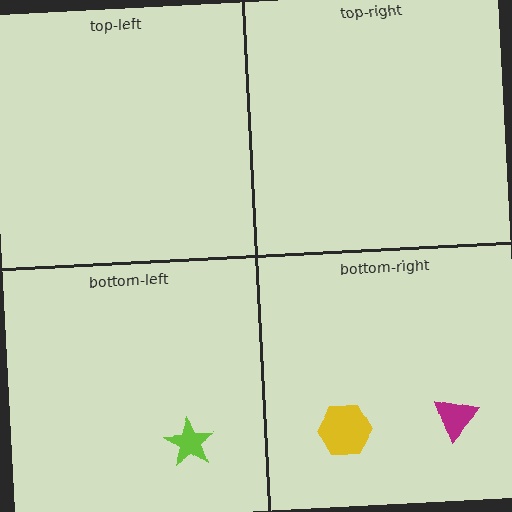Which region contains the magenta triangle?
The bottom-right region.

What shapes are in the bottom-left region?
The lime star.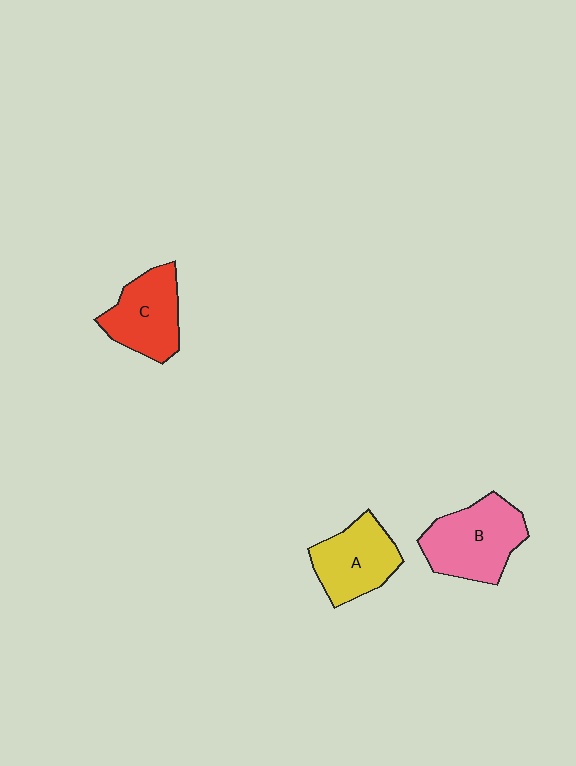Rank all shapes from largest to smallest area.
From largest to smallest: B (pink), C (red), A (yellow).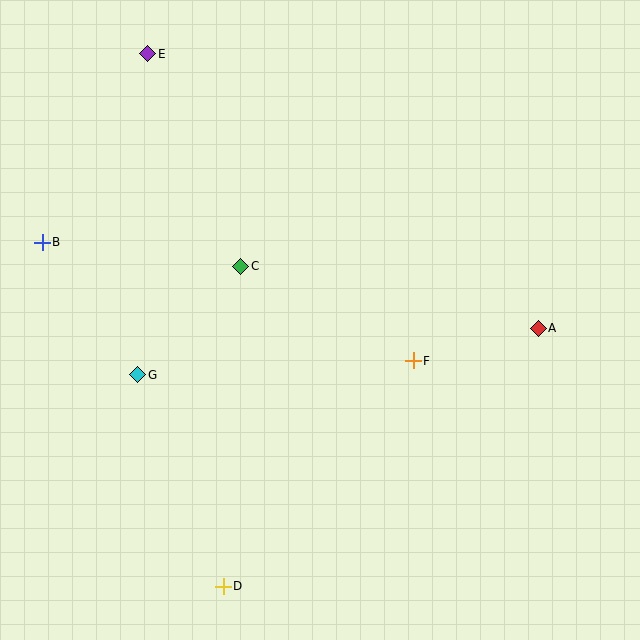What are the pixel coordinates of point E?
Point E is at (148, 54).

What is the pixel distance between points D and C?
The distance between D and C is 321 pixels.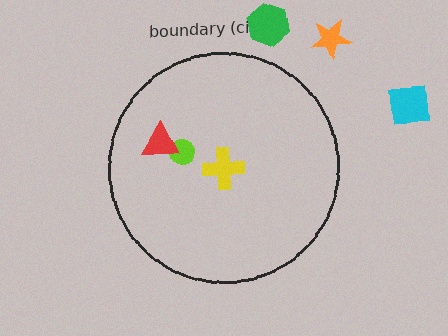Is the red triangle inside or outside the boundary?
Inside.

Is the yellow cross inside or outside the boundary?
Inside.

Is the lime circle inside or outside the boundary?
Inside.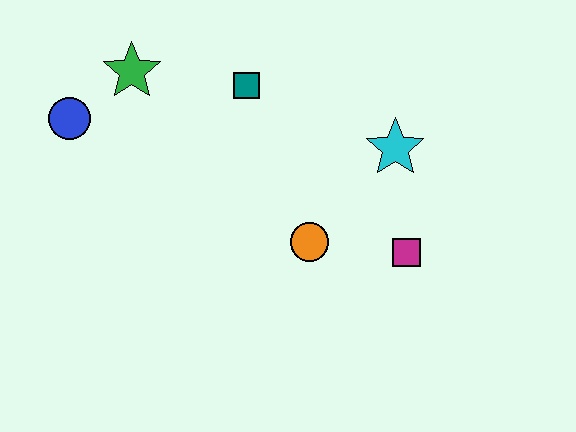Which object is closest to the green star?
The blue circle is closest to the green star.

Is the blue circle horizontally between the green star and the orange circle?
No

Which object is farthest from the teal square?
The magenta square is farthest from the teal square.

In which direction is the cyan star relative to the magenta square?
The cyan star is above the magenta square.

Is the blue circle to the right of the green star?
No